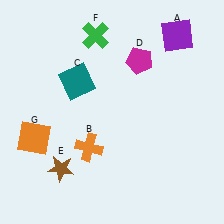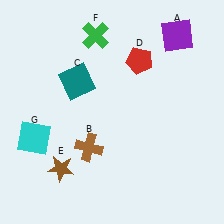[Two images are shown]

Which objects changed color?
B changed from orange to brown. D changed from magenta to red. G changed from orange to cyan.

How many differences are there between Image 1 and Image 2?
There are 3 differences between the two images.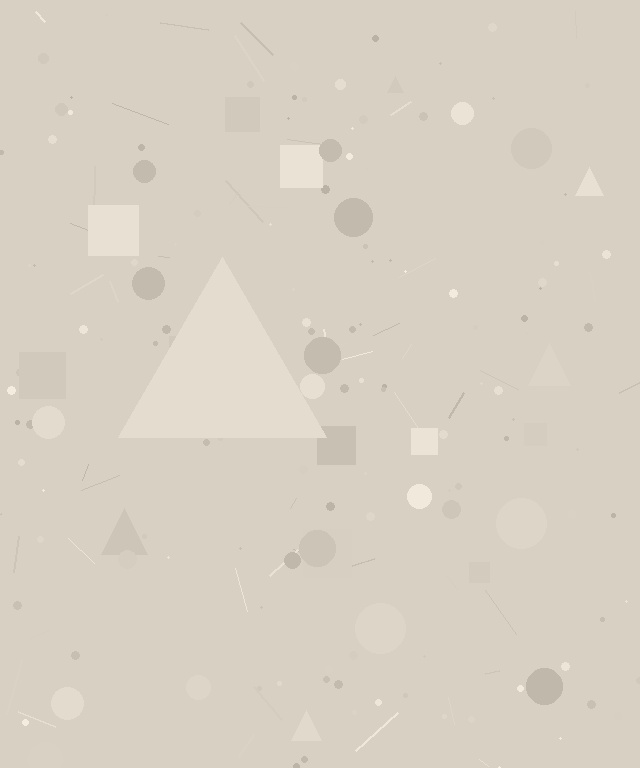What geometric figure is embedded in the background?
A triangle is embedded in the background.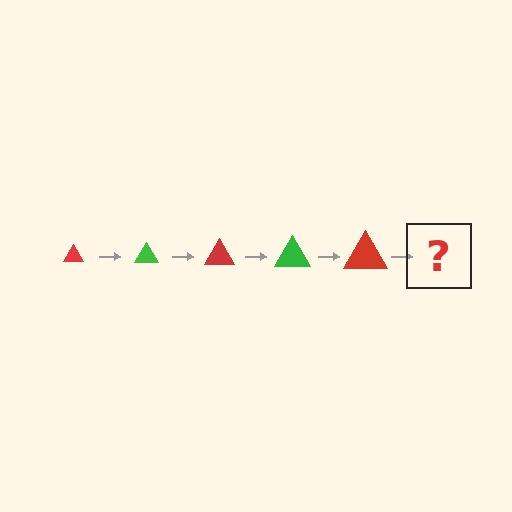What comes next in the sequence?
The next element should be a green triangle, larger than the previous one.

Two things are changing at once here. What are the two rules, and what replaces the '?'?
The two rules are that the triangle grows larger each step and the color cycles through red and green. The '?' should be a green triangle, larger than the previous one.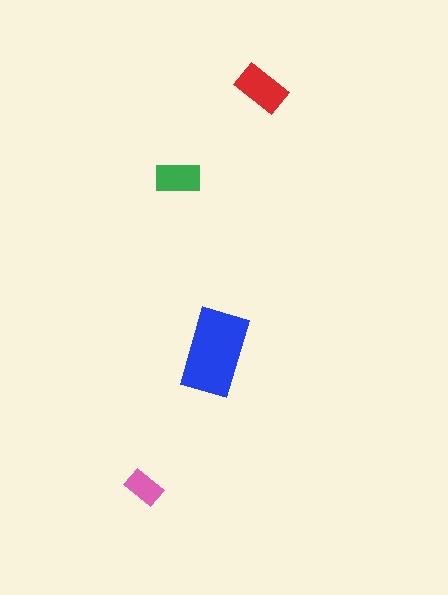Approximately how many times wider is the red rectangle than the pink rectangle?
About 1.5 times wider.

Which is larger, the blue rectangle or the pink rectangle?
The blue one.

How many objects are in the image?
There are 4 objects in the image.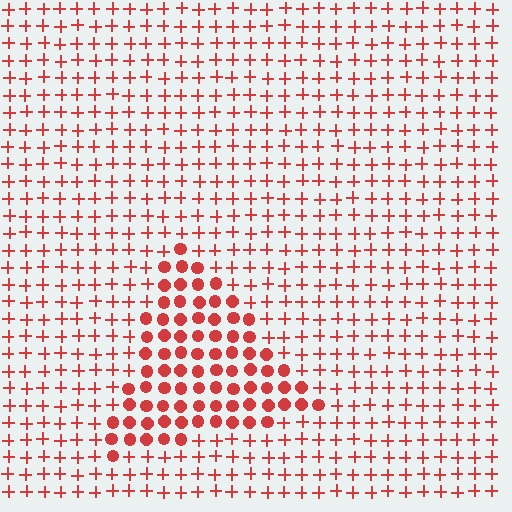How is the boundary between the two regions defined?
The boundary is defined by a change in element shape: circles inside vs. plus signs outside. All elements share the same color and spacing.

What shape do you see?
I see a triangle.